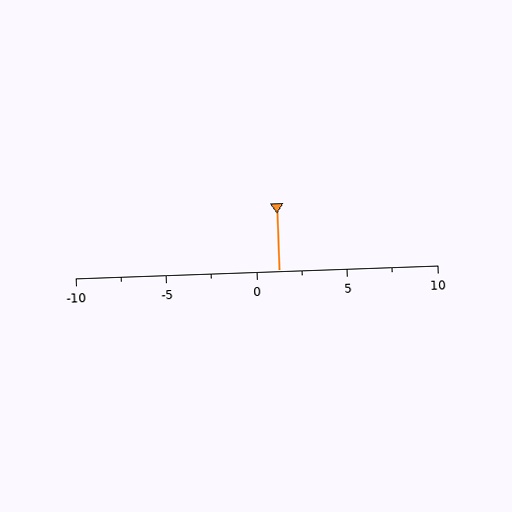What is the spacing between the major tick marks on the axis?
The major ticks are spaced 5 apart.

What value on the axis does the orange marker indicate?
The marker indicates approximately 1.2.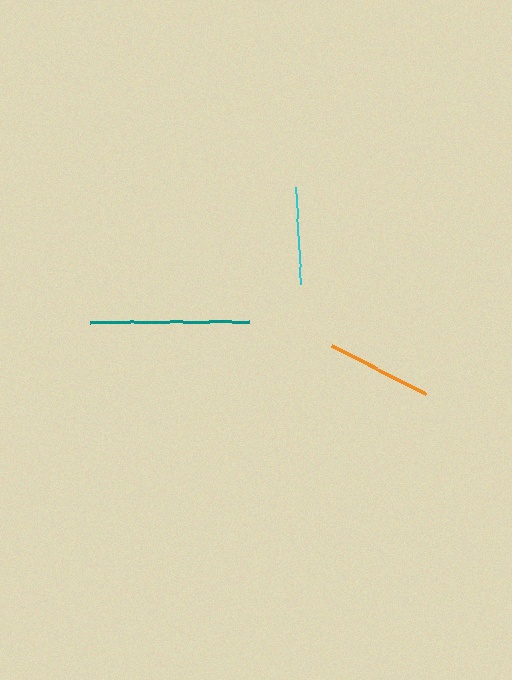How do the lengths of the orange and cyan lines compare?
The orange and cyan lines are approximately the same length.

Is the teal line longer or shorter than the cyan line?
The teal line is longer than the cyan line.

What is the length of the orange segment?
The orange segment is approximately 107 pixels long.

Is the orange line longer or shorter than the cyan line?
The orange line is longer than the cyan line.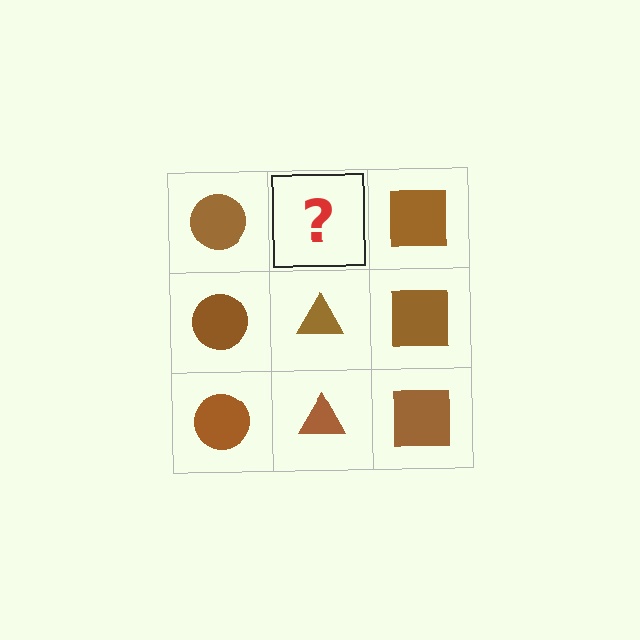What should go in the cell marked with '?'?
The missing cell should contain a brown triangle.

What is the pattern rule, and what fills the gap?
The rule is that each column has a consistent shape. The gap should be filled with a brown triangle.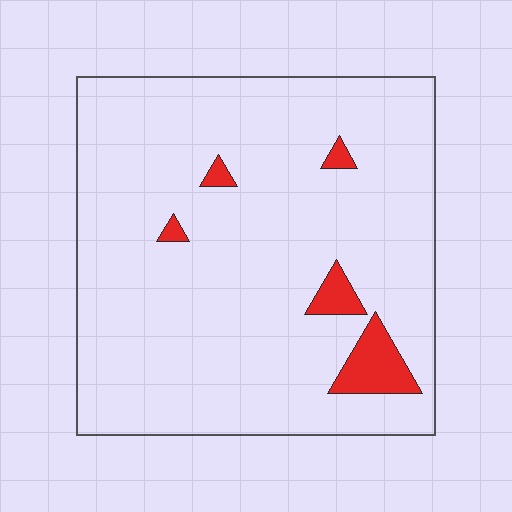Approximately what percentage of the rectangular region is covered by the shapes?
Approximately 5%.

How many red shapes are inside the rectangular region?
5.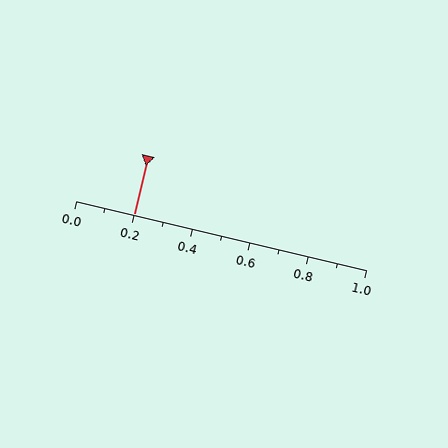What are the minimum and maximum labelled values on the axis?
The axis runs from 0.0 to 1.0.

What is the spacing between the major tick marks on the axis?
The major ticks are spaced 0.2 apart.